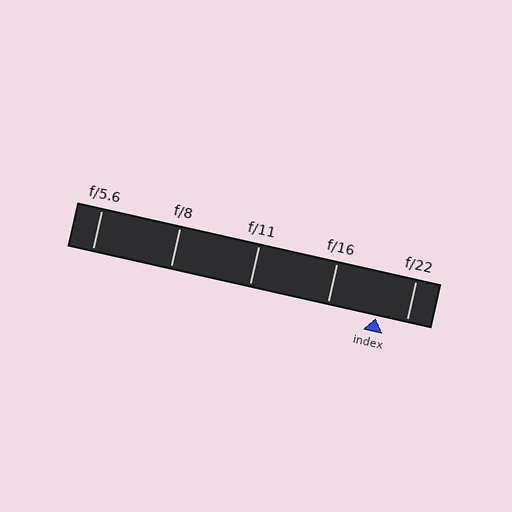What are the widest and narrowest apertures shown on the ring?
The widest aperture shown is f/5.6 and the narrowest is f/22.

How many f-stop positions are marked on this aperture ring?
There are 5 f-stop positions marked.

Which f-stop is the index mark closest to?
The index mark is closest to f/22.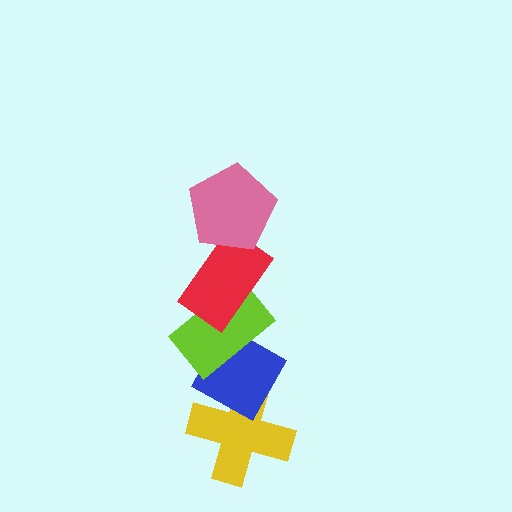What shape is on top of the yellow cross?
The blue diamond is on top of the yellow cross.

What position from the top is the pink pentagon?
The pink pentagon is 1st from the top.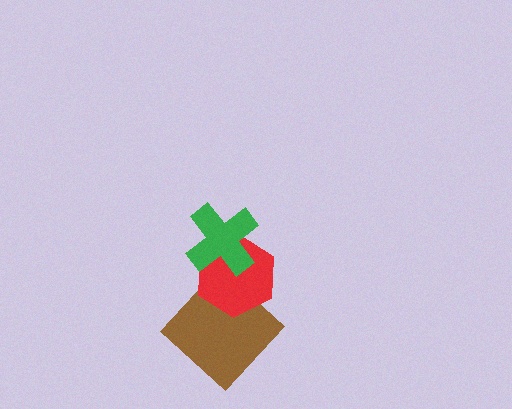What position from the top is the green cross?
The green cross is 1st from the top.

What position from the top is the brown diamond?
The brown diamond is 3rd from the top.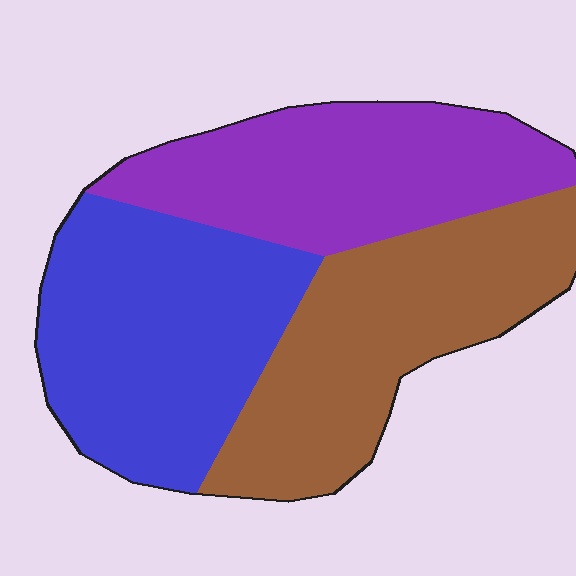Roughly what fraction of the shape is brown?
Brown covers 34% of the shape.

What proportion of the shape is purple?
Purple covers roughly 30% of the shape.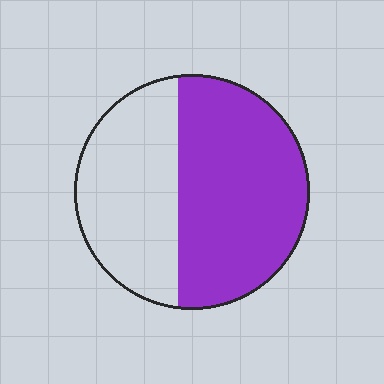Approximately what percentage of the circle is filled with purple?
Approximately 60%.